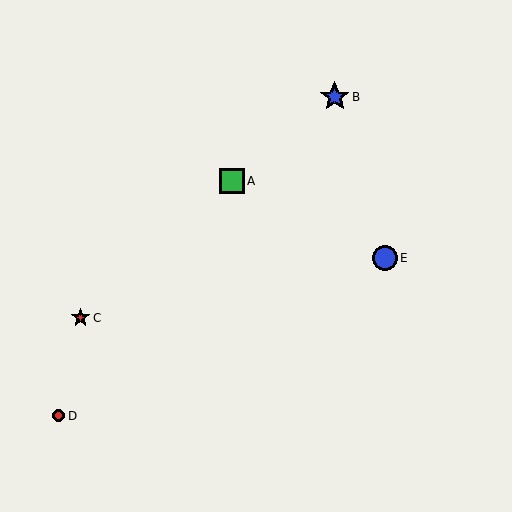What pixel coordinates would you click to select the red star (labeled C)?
Click at (81, 318) to select the red star C.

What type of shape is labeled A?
Shape A is a green square.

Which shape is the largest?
The blue star (labeled B) is the largest.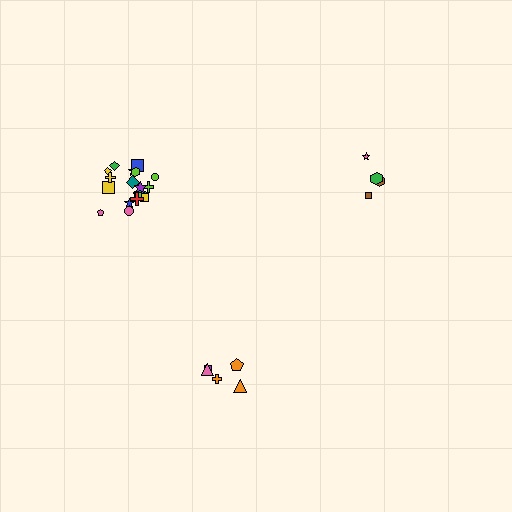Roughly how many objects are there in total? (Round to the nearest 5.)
Roughly 25 objects in total.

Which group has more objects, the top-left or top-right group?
The top-left group.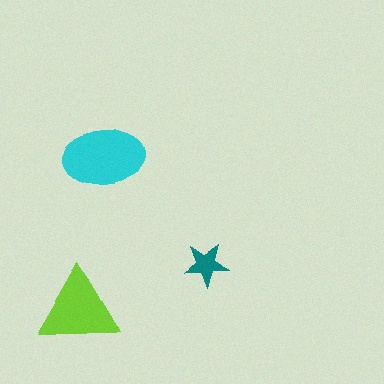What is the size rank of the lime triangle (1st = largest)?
2nd.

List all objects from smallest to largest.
The teal star, the lime triangle, the cyan ellipse.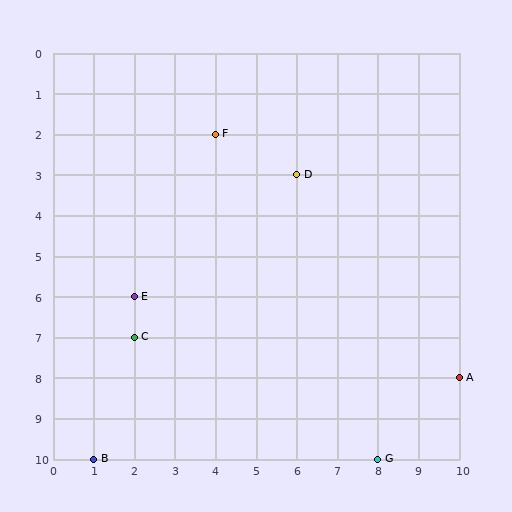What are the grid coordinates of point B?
Point B is at grid coordinates (1, 10).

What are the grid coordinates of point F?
Point F is at grid coordinates (4, 2).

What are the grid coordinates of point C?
Point C is at grid coordinates (2, 7).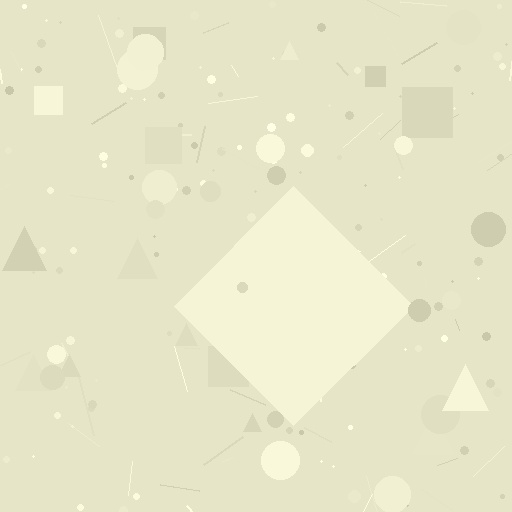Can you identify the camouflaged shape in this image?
The camouflaged shape is a diamond.